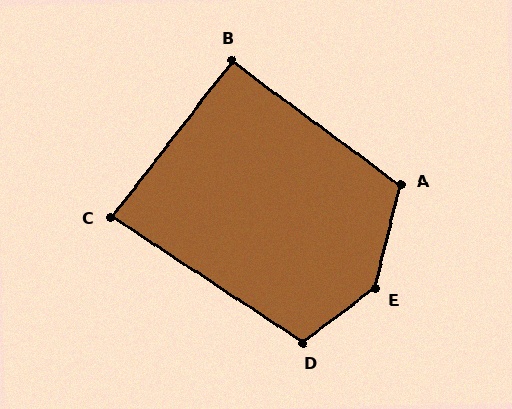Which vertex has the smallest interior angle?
C, at approximately 85 degrees.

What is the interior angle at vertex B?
Approximately 91 degrees (approximately right).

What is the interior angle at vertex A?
Approximately 113 degrees (obtuse).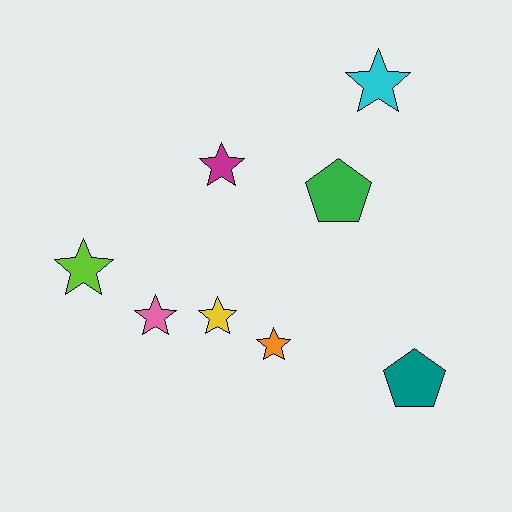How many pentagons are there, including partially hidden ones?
There are 2 pentagons.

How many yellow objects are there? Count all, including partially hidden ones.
There is 1 yellow object.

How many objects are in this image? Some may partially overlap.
There are 8 objects.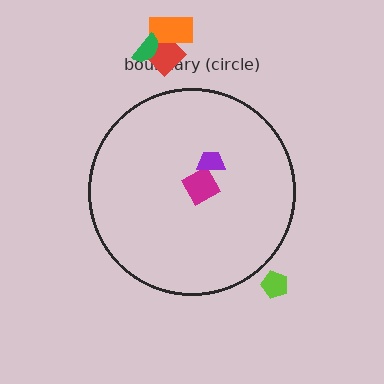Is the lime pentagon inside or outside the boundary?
Outside.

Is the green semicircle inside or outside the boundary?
Outside.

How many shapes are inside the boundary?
2 inside, 4 outside.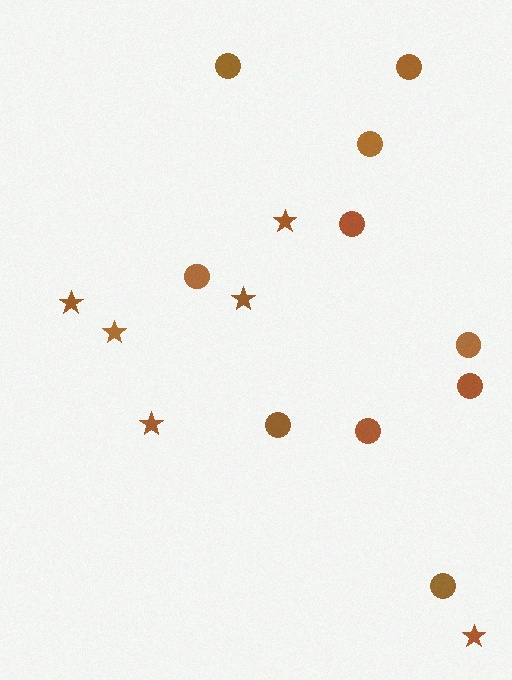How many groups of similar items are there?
There are 2 groups: one group of stars (6) and one group of circles (10).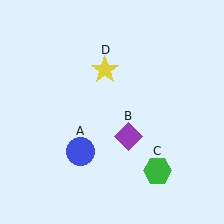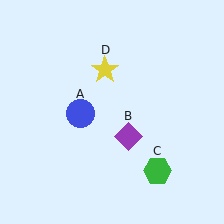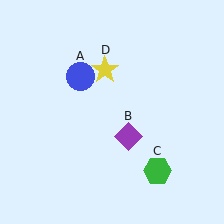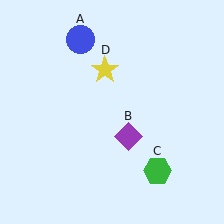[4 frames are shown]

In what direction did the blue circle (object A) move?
The blue circle (object A) moved up.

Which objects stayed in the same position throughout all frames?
Purple diamond (object B) and green hexagon (object C) and yellow star (object D) remained stationary.